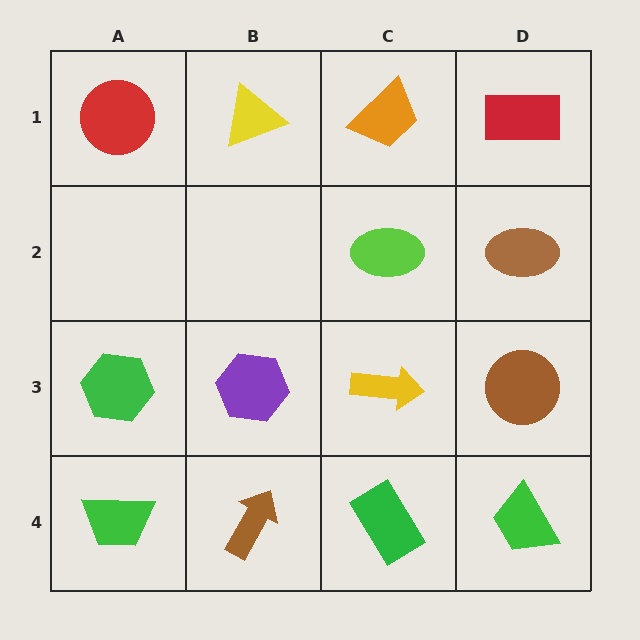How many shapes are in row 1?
4 shapes.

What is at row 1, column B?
A yellow triangle.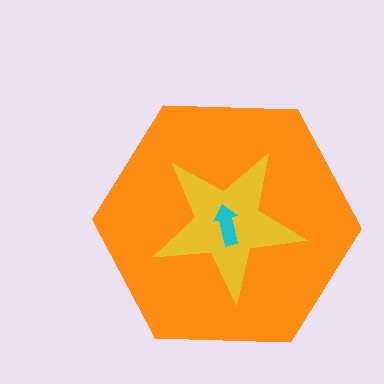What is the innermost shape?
The cyan arrow.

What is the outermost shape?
The orange hexagon.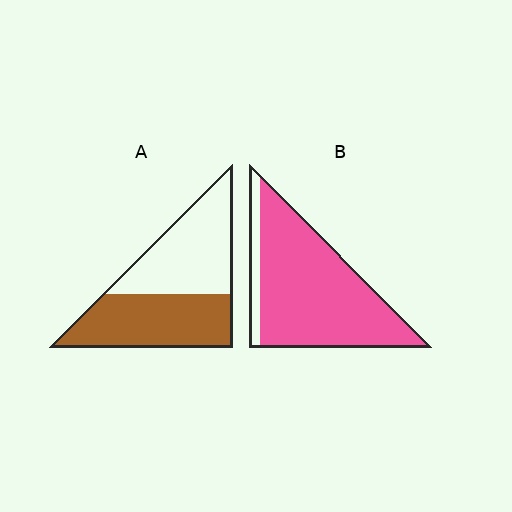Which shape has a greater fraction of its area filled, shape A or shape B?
Shape B.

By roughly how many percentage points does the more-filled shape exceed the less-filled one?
By roughly 40 percentage points (B over A).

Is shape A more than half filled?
Roughly half.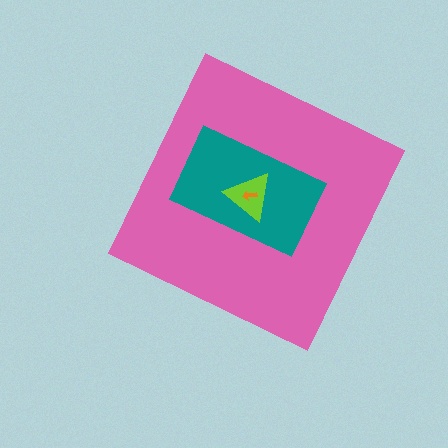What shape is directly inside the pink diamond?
The teal rectangle.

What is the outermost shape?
The pink diamond.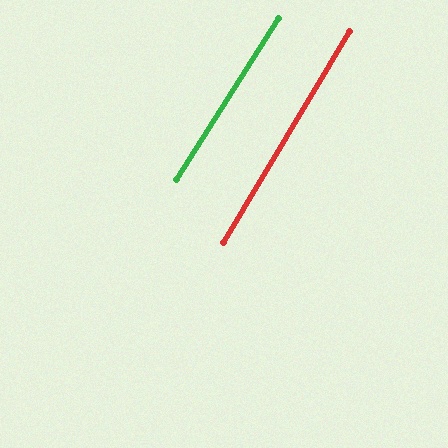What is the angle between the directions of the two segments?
Approximately 1 degree.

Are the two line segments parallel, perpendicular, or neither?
Parallel — their directions differ by only 1.4°.